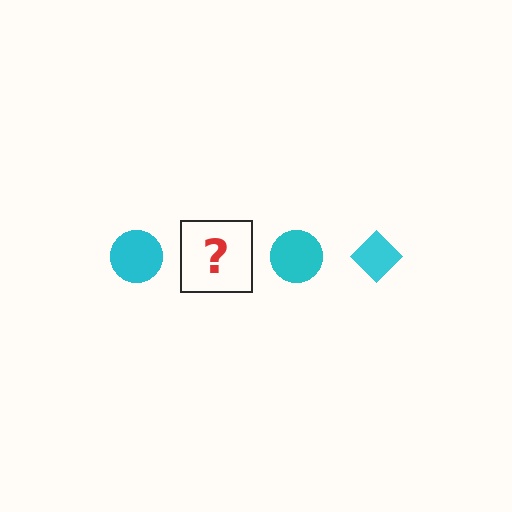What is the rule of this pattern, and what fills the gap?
The rule is that the pattern cycles through circle, diamond shapes in cyan. The gap should be filled with a cyan diamond.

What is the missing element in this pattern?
The missing element is a cyan diamond.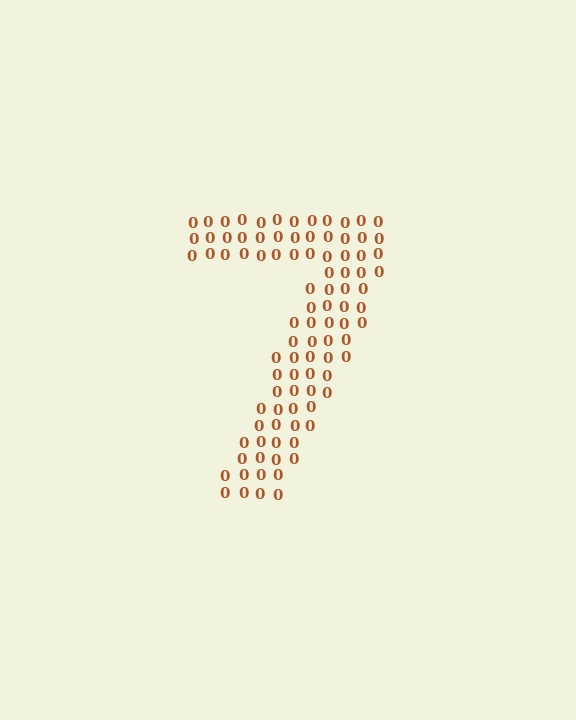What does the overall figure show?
The overall figure shows the digit 7.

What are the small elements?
The small elements are digit 0's.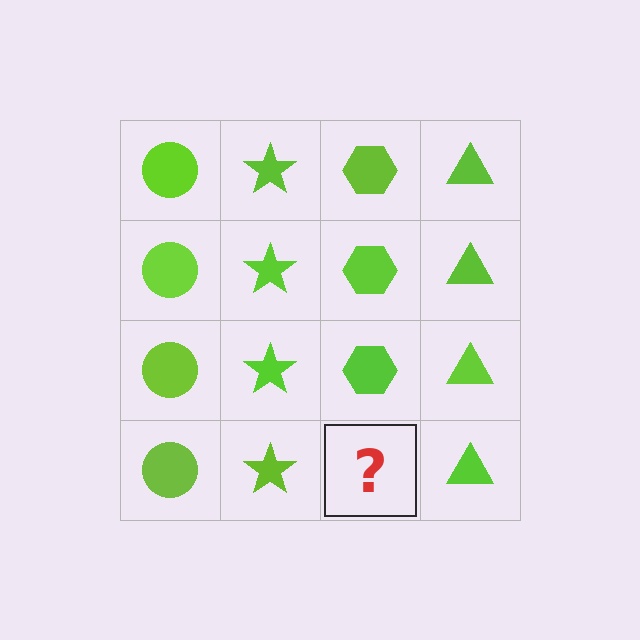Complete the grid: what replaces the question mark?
The question mark should be replaced with a lime hexagon.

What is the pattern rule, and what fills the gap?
The rule is that each column has a consistent shape. The gap should be filled with a lime hexagon.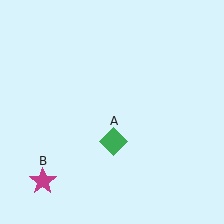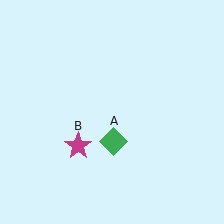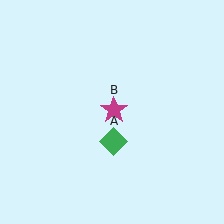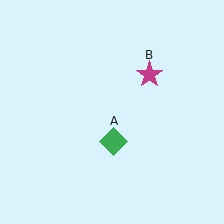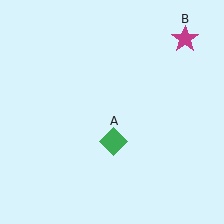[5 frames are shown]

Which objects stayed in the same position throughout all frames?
Green diamond (object A) remained stationary.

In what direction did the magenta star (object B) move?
The magenta star (object B) moved up and to the right.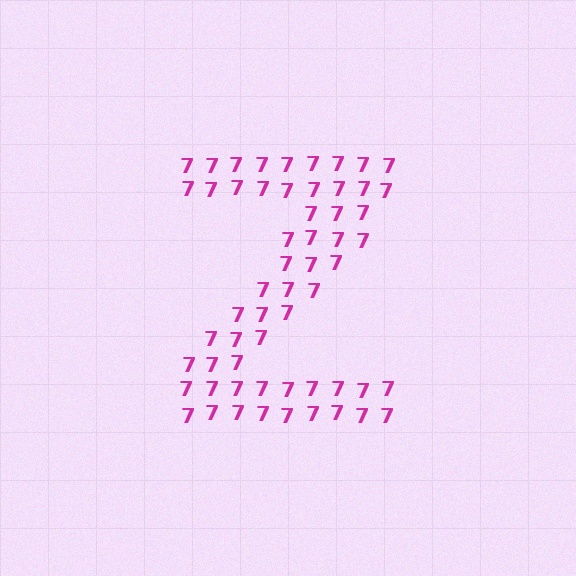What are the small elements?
The small elements are digit 7's.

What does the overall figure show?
The overall figure shows the letter Z.